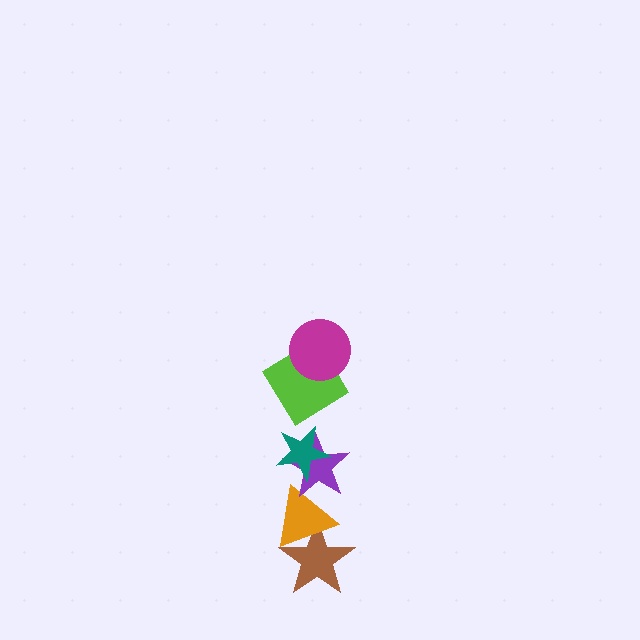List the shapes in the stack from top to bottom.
From top to bottom: the magenta circle, the lime diamond, the teal star, the purple star, the orange triangle, the brown star.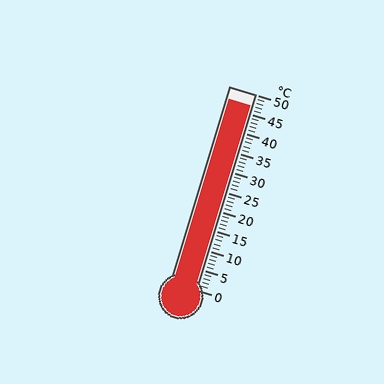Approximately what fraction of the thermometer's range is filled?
The thermometer is filled to approximately 95% of its range.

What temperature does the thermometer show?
The thermometer shows approximately 47°C.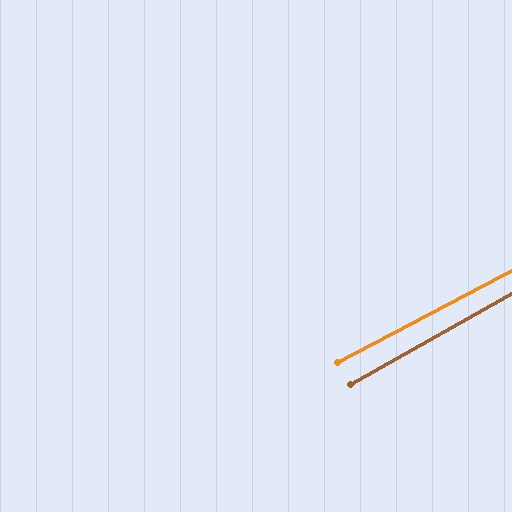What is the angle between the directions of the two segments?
Approximately 2 degrees.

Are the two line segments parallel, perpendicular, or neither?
Parallel — their directions differ by only 1.8°.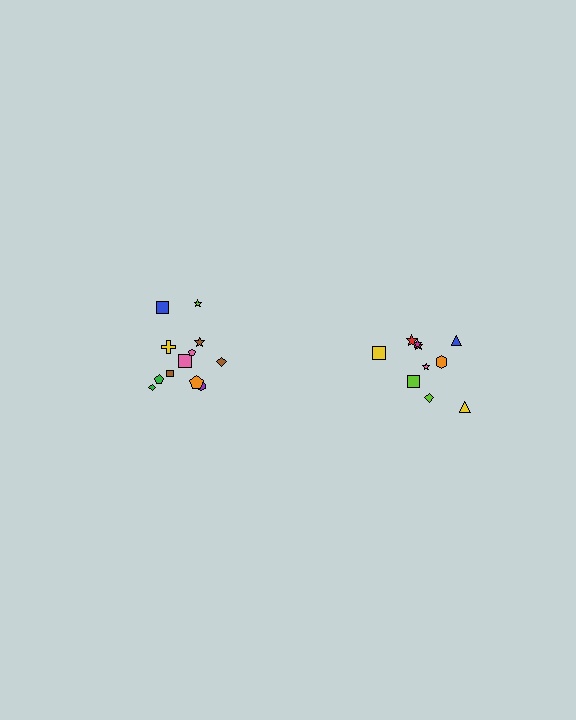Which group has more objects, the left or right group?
The left group.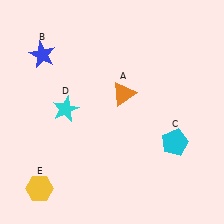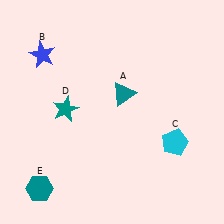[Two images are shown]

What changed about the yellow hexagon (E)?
In Image 1, E is yellow. In Image 2, it changed to teal.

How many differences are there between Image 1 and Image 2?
There are 3 differences between the two images.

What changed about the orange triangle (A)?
In Image 1, A is orange. In Image 2, it changed to teal.